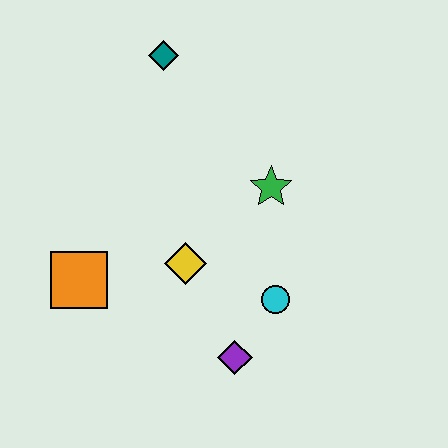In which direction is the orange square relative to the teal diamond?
The orange square is below the teal diamond.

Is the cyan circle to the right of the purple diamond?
Yes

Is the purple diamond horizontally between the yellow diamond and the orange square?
No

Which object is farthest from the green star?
The orange square is farthest from the green star.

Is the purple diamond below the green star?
Yes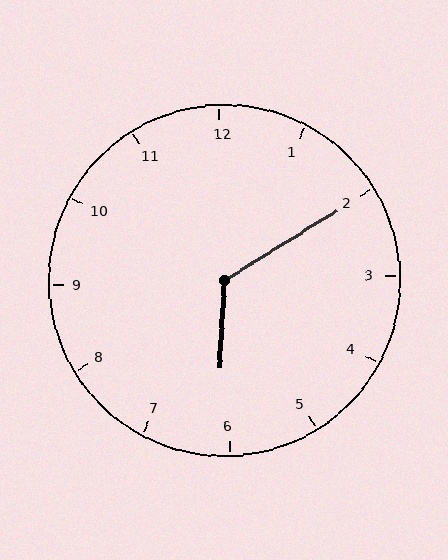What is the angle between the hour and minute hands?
Approximately 125 degrees.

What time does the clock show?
6:10.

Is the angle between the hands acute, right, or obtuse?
It is obtuse.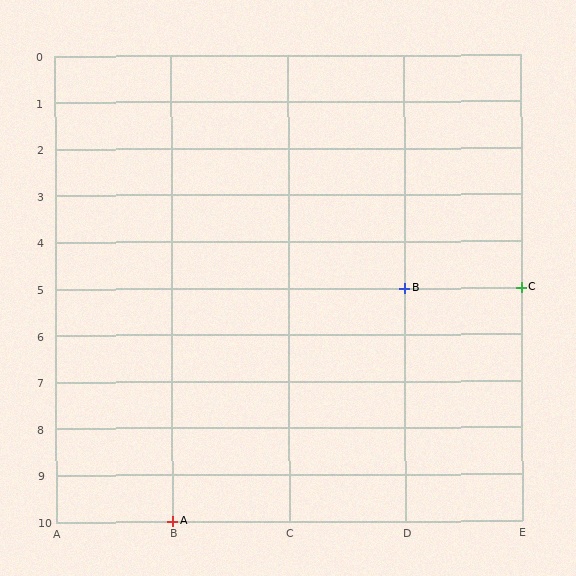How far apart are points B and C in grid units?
Points B and C are 1 column apart.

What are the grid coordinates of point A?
Point A is at grid coordinates (B, 10).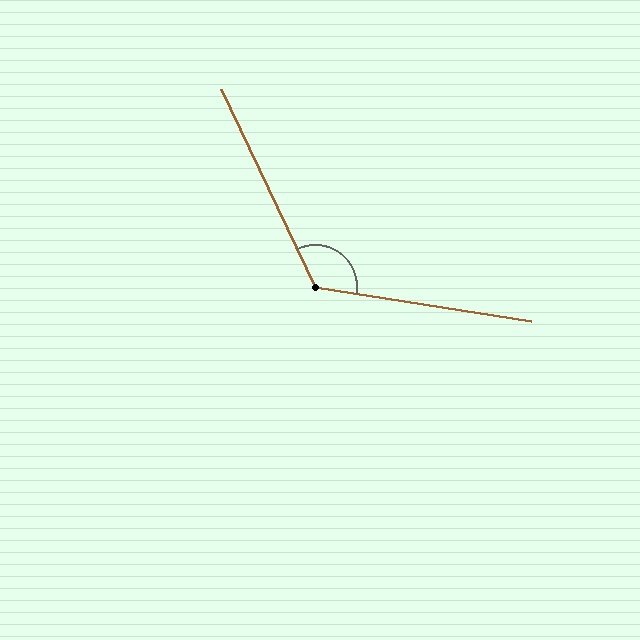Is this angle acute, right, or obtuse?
It is obtuse.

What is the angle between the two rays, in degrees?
Approximately 125 degrees.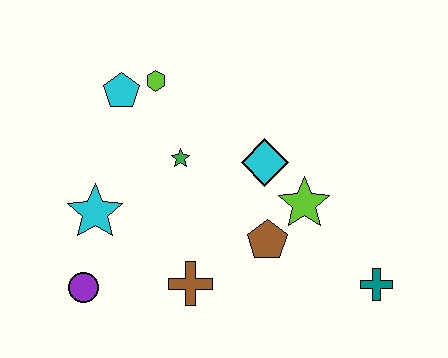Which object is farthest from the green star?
The teal cross is farthest from the green star.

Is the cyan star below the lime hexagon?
Yes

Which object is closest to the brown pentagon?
The lime star is closest to the brown pentagon.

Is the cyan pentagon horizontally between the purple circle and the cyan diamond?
Yes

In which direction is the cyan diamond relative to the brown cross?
The cyan diamond is above the brown cross.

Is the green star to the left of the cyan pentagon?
No